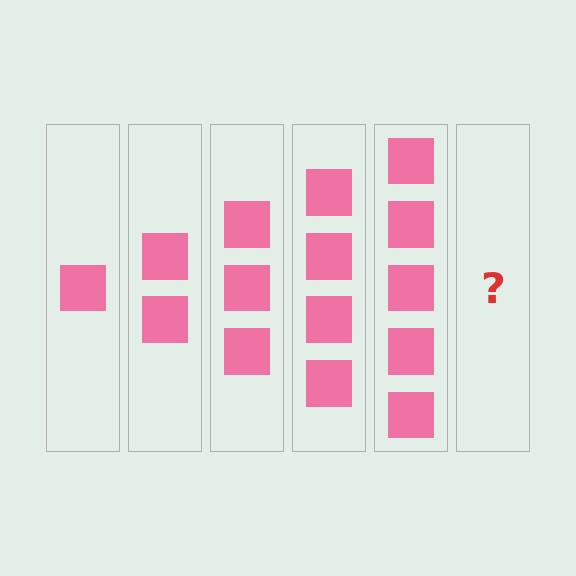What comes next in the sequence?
The next element should be 6 squares.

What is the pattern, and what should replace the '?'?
The pattern is that each step adds one more square. The '?' should be 6 squares.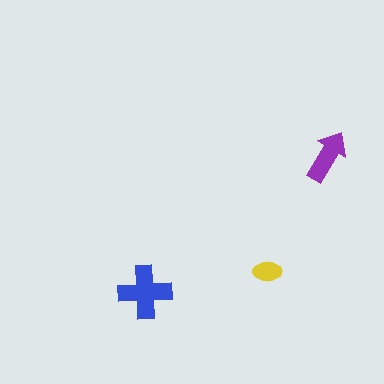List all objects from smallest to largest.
The yellow ellipse, the purple arrow, the blue cross.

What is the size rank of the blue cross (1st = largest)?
1st.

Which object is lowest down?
The blue cross is bottommost.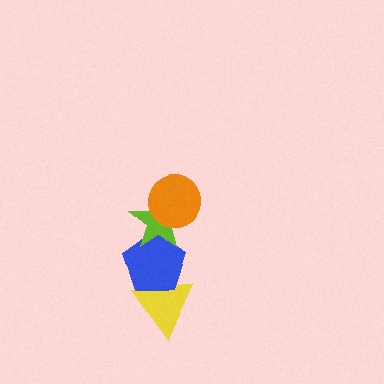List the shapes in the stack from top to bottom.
From top to bottom: the orange circle, the lime star, the blue pentagon, the yellow triangle.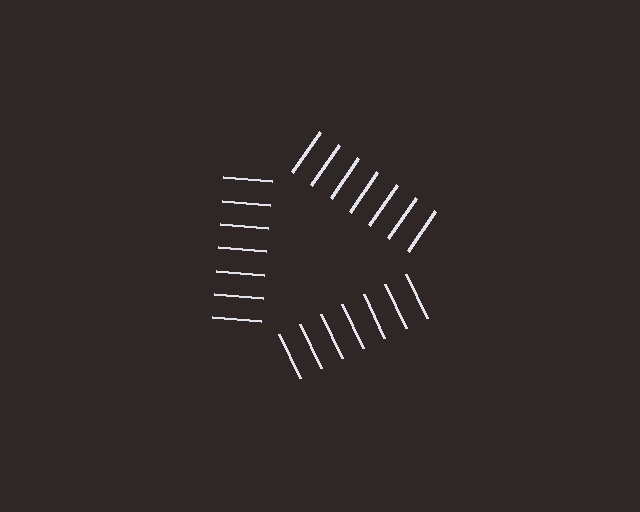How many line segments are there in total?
21 — 7 along each of the 3 edges.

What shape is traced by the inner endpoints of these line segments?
An illusory triangle — the line segments terminate on its edges but no continuous stroke is drawn.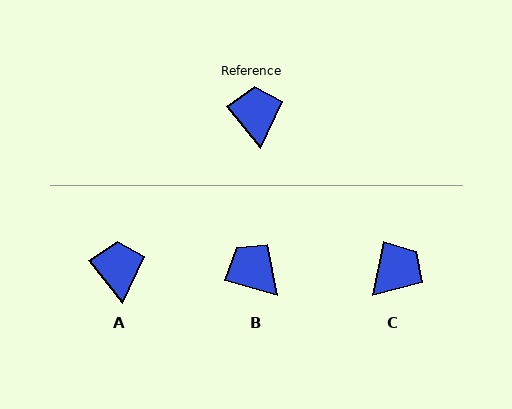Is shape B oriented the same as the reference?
No, it is off by about 35 degrees.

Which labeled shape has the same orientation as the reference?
A.